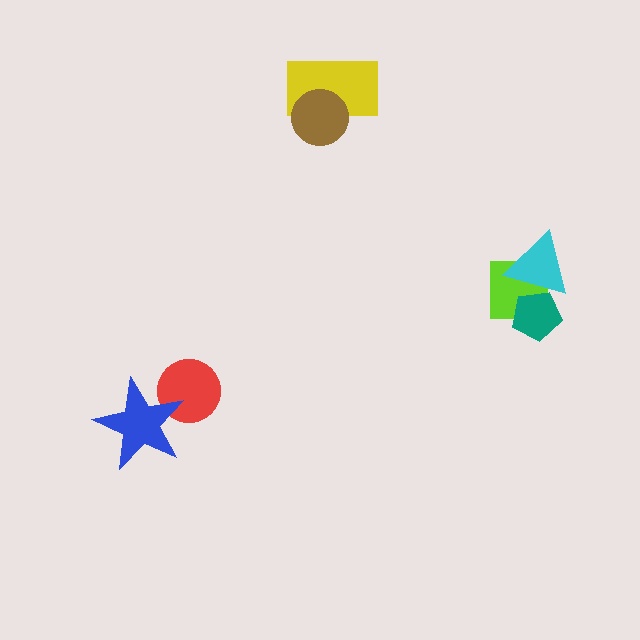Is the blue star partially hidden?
No, no other shape covers it.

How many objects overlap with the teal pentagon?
2 objects overlap with the teal pentagon.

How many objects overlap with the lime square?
2 objects overlap with the lime square.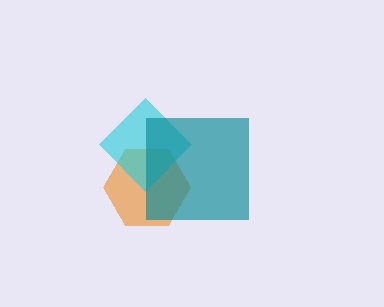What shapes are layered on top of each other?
The layered shapes are: an orange hexagon, a cyan diamond, a teal square.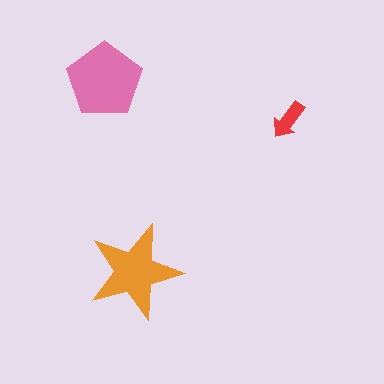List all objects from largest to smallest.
The pink pentagon, the orange star, the red arrow.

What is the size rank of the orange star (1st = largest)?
2nd.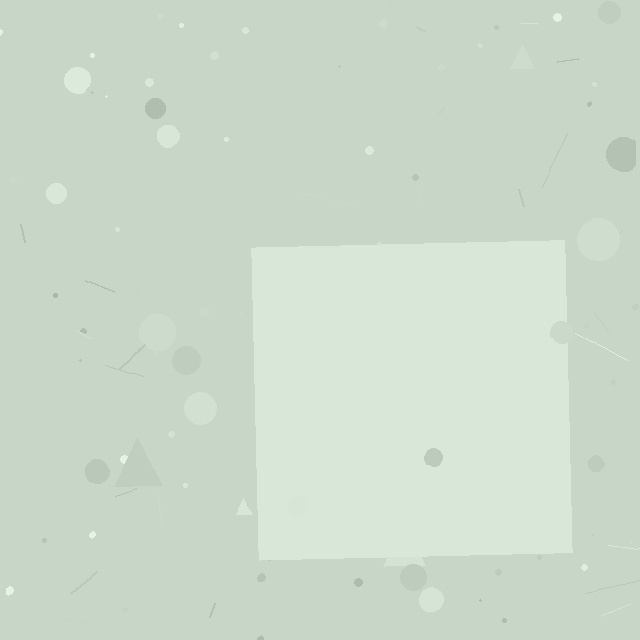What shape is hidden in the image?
A square is hidden in the image.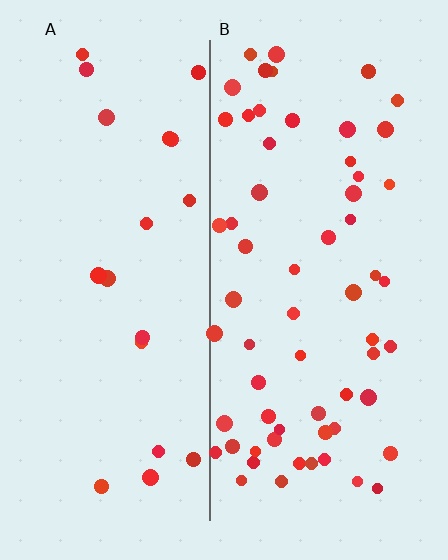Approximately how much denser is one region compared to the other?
Approximately 3.1× — region B over region A.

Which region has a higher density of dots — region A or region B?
B (the right).